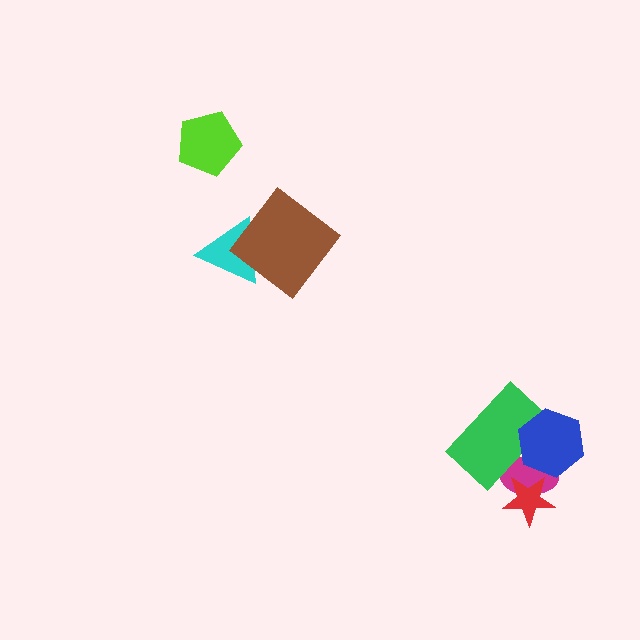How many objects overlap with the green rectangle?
2 objects overlap with the green rectangle.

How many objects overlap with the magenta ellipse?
3 objects overlap with the magenta ellipse.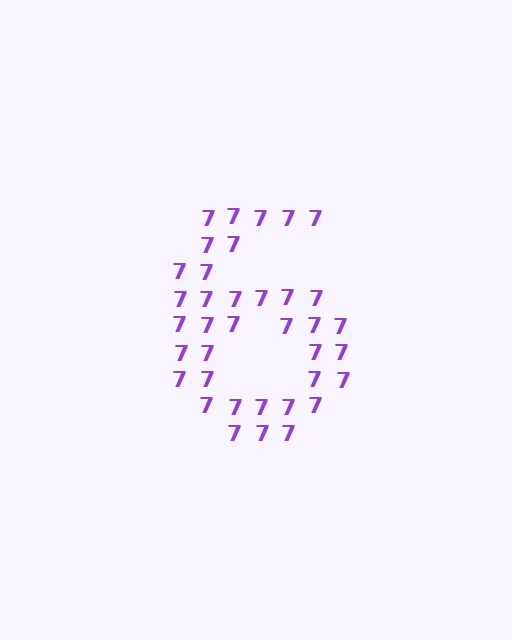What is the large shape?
The large shape is the digit 6.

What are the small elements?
The small elements are digit 7's.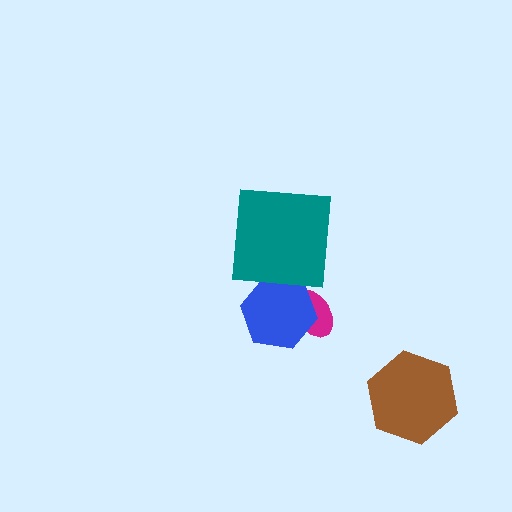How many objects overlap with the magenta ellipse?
1 object overlaps with the magenta ellipse.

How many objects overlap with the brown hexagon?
0 objects overlap with the brown hexagon.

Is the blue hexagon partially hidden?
Yes, it is partially covered by another shape.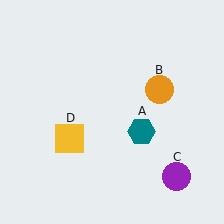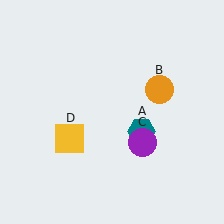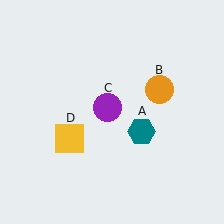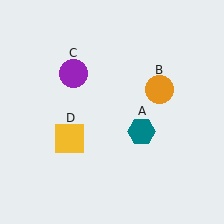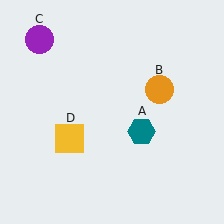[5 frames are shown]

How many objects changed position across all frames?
1 object changed position: purple circle (object C).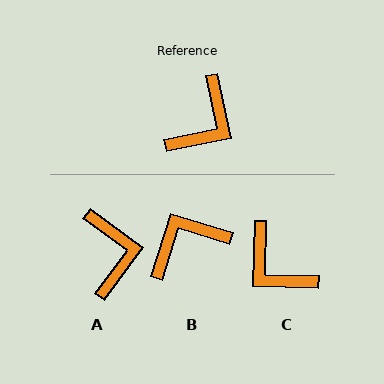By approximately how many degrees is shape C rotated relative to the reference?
Approximately 103 degrees clockwise.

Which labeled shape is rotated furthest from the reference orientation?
B, about 151 degrees away.